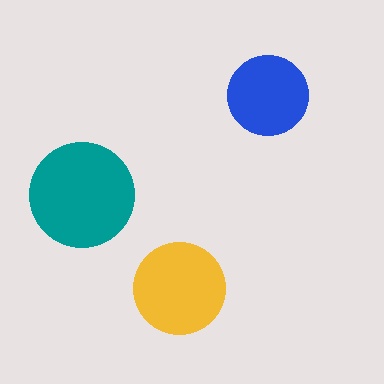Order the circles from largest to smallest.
the teal one, the yellow one, the blue one.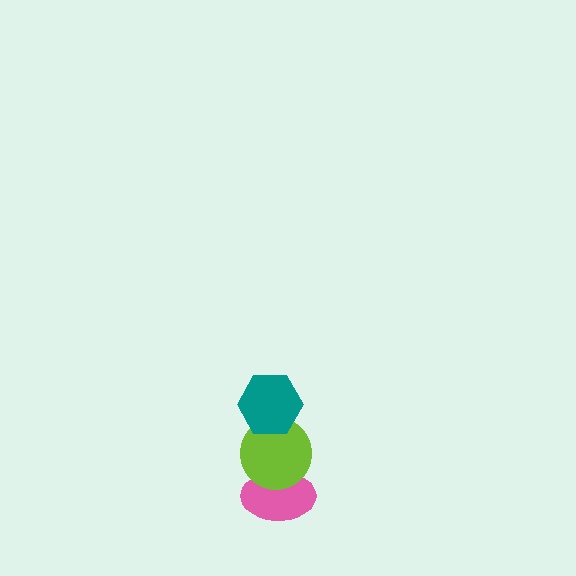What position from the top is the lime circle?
The lime circle is 2nd from the top.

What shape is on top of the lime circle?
The teal hexagon is on top of the lime circle.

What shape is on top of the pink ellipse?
The lime circle is on top of the pink ellipse.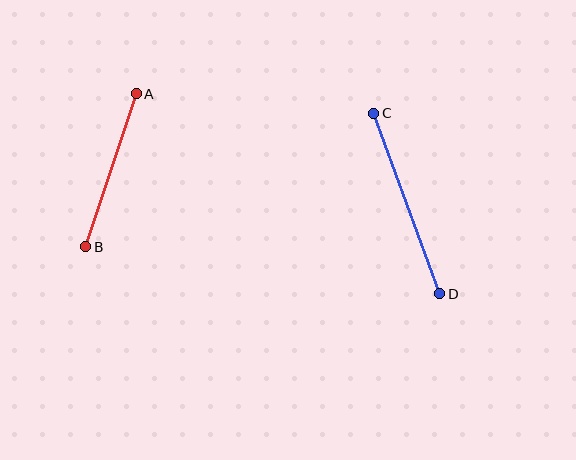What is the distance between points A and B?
The distance is approximately 161 pixels.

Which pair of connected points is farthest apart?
Points C and D are farthest apart.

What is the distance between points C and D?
The distance is approximately 192 pixels.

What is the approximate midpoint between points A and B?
The midpoint is at approximately (111, 170) pixels.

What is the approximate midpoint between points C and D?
The midpoint is at approximately (407, 204) pixels.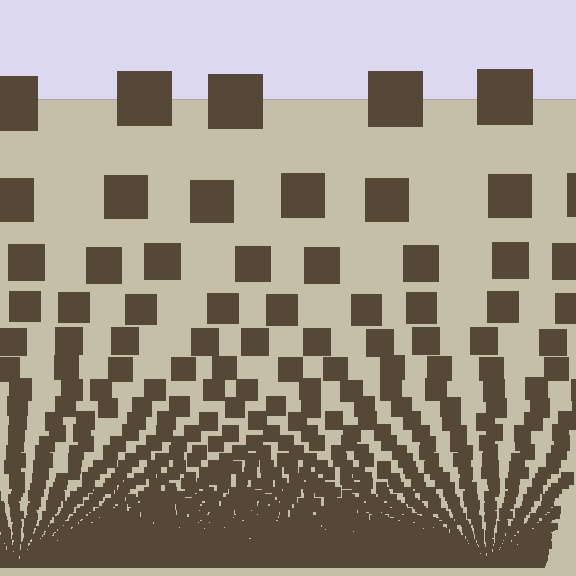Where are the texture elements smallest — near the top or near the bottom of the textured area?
Near the bottom.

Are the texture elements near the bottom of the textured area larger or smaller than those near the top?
Smaller. The gradient is inverted — elements near the bottom are smaller and denser.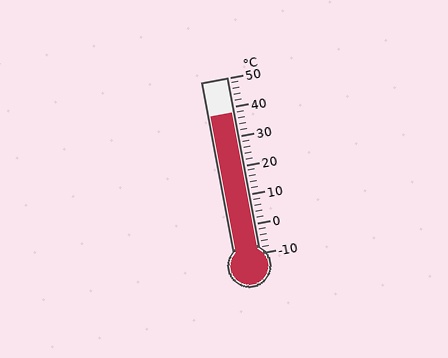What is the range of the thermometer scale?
The thermometer scale ranges from -10°C to 50°C.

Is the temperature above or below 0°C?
The temperature is above 0°C.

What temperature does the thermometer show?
The thermometer shows approximately 38°C.